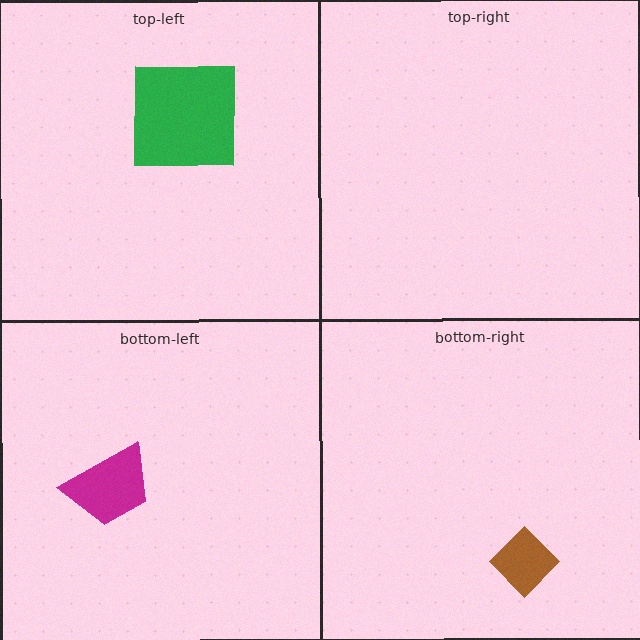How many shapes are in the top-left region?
1.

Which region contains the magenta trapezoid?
The bottom-left region.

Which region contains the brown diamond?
The bottom-right region.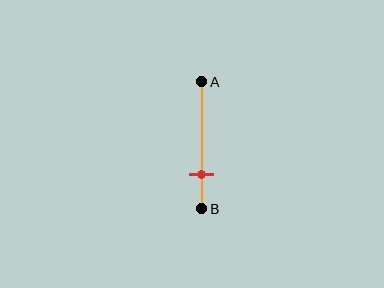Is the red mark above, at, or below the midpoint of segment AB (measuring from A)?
The red mark is below the midpoint of segment AB.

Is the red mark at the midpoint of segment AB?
No, the mark is at about 75% from A, not at the 50% midpoint.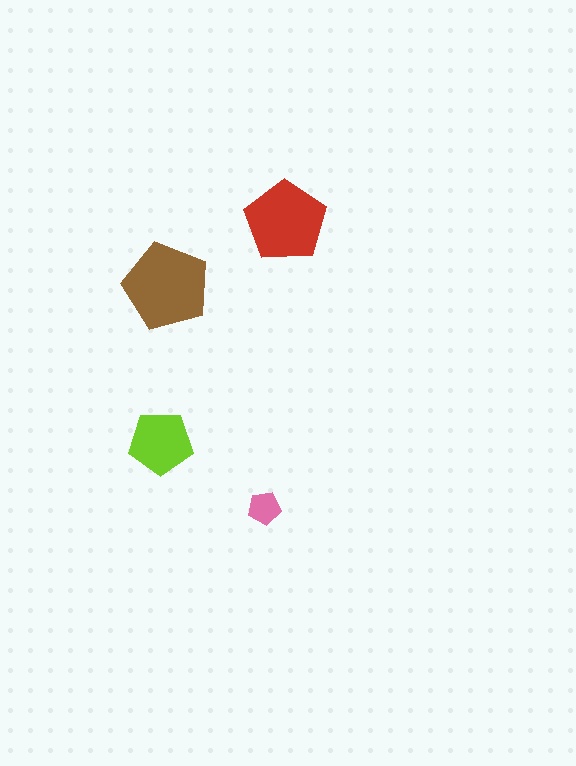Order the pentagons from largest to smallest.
the brown one, the red one, the lime one, the pink one.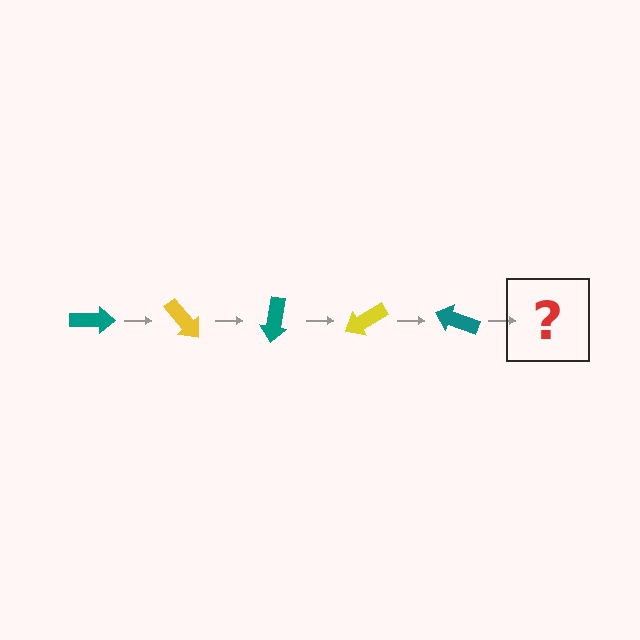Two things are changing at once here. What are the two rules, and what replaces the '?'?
The two rules are that it rotates 50 degrees each step and the color cycles through teal and yellow. The '?' should be a yellow arrow, rotated 250 degrees from the start.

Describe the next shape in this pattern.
It should be a yellow arrow, rotated 250 degrees from the start.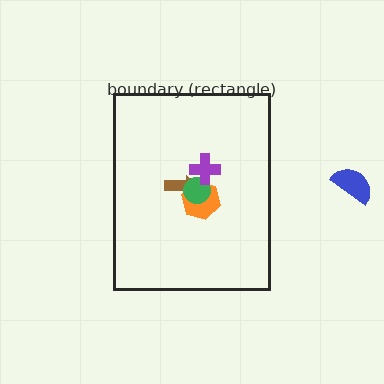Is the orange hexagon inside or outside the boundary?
Inside.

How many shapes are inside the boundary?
4 inside, 1 outside.